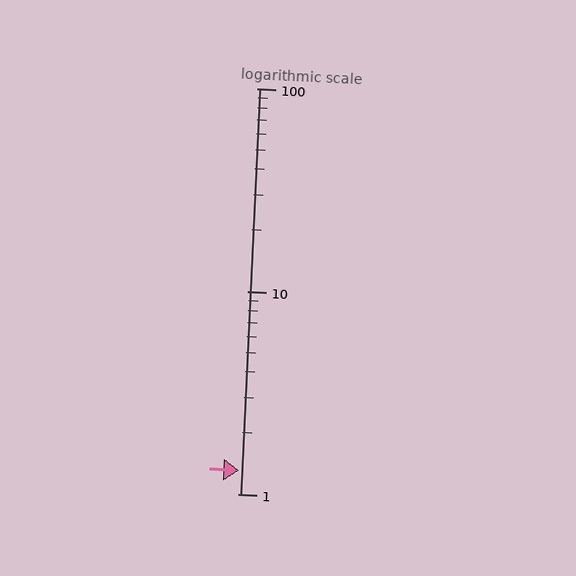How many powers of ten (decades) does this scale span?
The scale spans 2 decades, from 1 to 100.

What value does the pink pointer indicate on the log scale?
The pointer indicates approximately 1.3.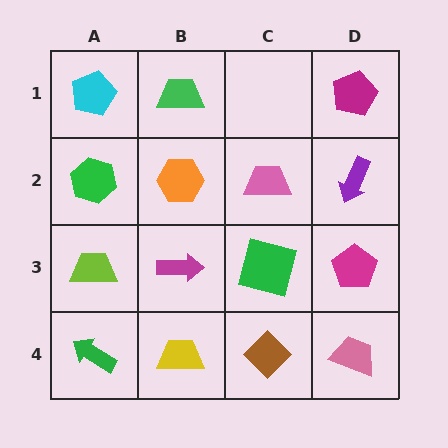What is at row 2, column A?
A green hexagon.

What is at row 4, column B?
A yellow trapezoid.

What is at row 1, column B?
A green trapezoid.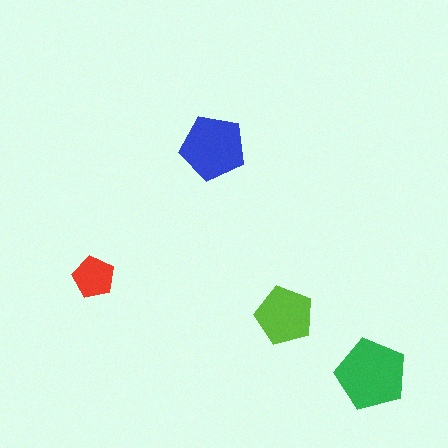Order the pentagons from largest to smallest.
the green one, the blue one, the lime one, the red one.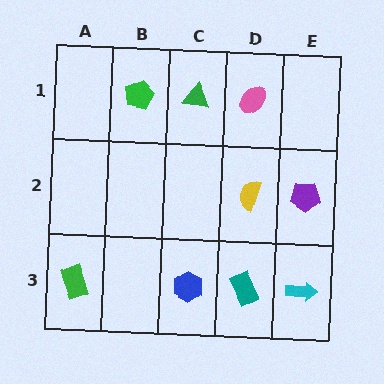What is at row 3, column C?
A blue hexagon.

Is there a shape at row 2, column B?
No, that cell is empty.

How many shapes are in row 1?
3 shapes.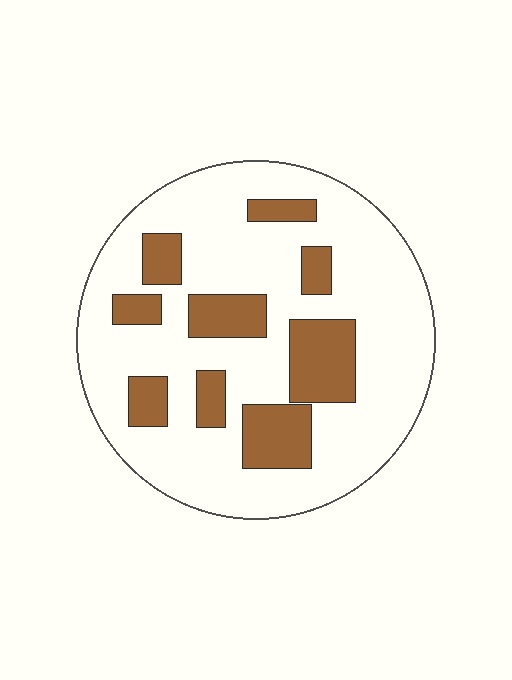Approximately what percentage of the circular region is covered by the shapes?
Approximately 25%.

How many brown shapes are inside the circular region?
9.